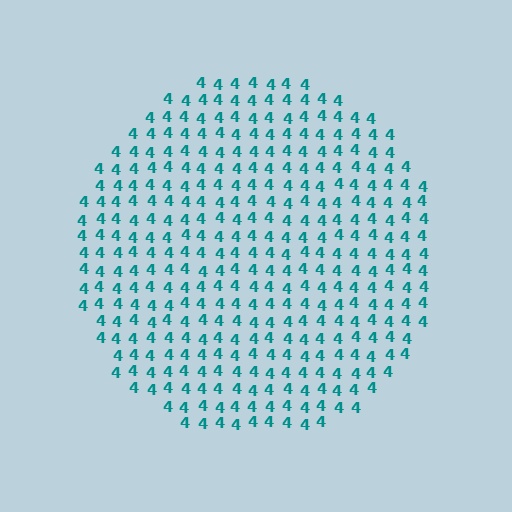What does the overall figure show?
The overall figure shows a circle.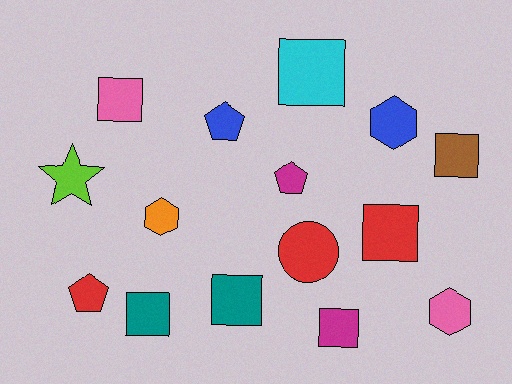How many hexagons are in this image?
There are 3 hexagons.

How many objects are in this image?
There are 15 objects.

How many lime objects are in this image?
There is 1 lime object.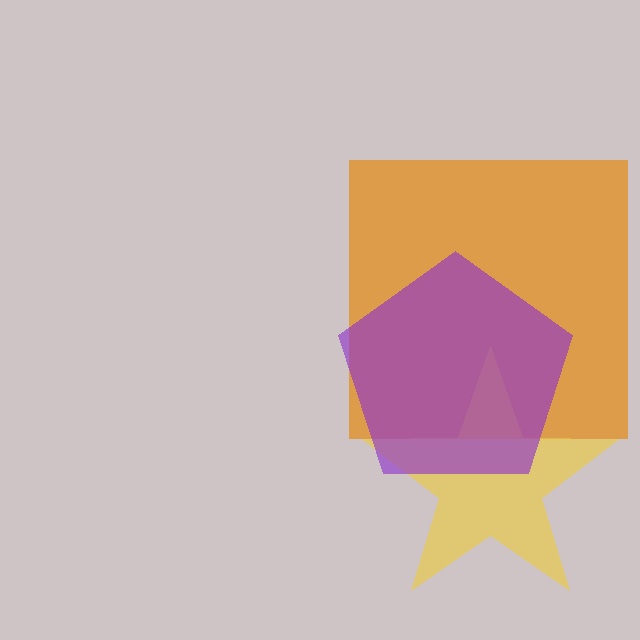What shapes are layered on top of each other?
The layered shapes are: an orange square, a yellow star, a purple pentagon.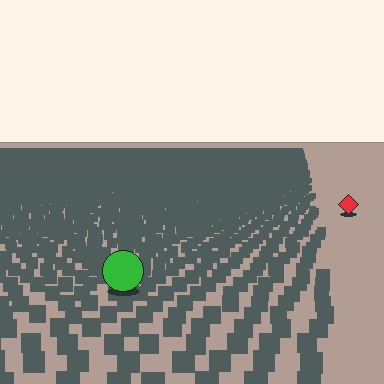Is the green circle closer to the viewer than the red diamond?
Yes. The green circle is closer — you can tell from the texture gradient: the ground texture is coarser near it.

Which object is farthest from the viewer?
The red diamond is farthest from the viewer. It appears smaller and the ground texture around it is denser.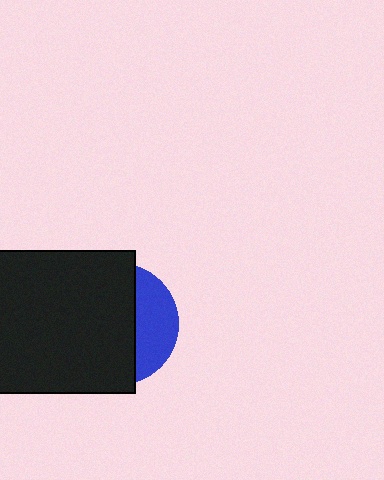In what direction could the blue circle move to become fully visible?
The blue circle could move right. That would shift it out from behind the black rectangle entirely.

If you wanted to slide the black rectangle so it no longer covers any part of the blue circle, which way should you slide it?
Slide it left — that is the most direct way to separate the two shapes.